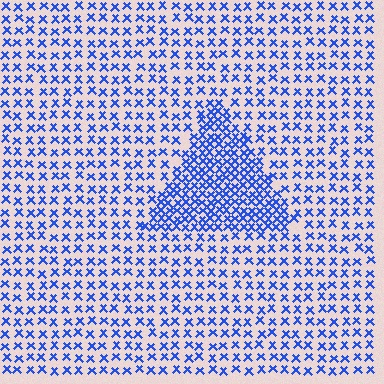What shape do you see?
I see a triangle.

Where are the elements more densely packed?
The elements are more densely packed inside the triangle boundary.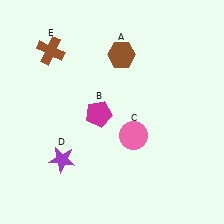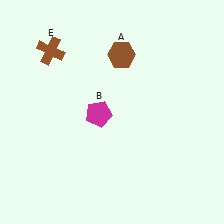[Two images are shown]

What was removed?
The pink circle (C), the purple star (D) were removed in Image 2.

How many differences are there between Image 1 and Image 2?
There are 2 differences between the two images.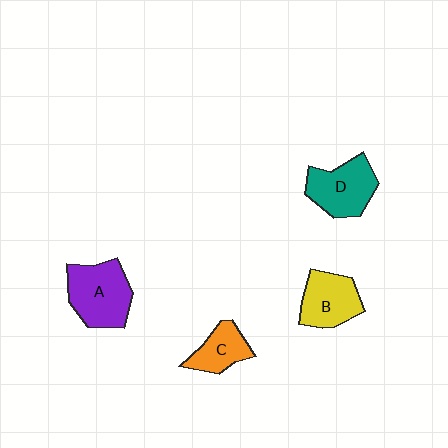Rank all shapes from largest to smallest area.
From largest to smallest: A (purple), D (teal), B (yellow), C (orange).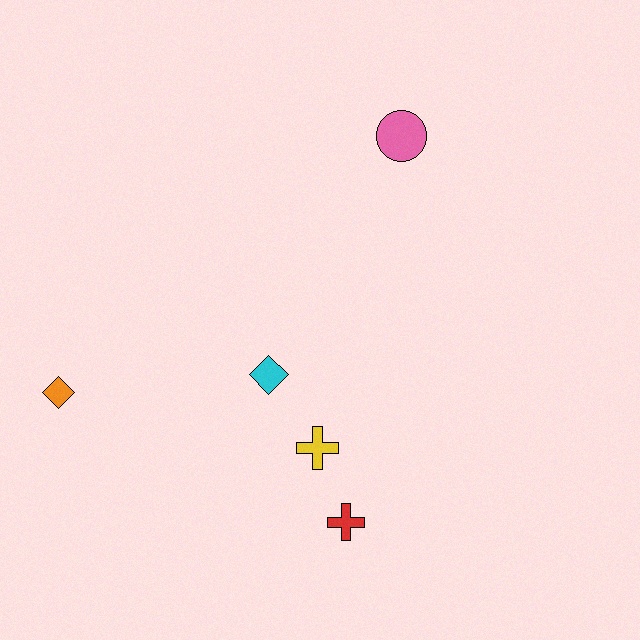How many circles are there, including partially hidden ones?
There is 1 circle.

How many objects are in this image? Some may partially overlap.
There are 5 objects.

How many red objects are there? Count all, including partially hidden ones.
There is 1 red object.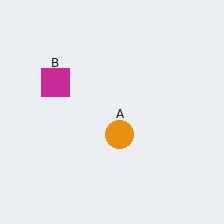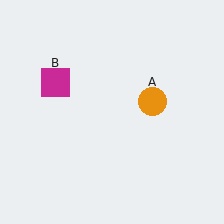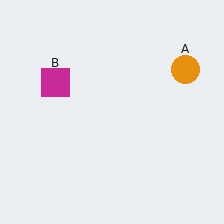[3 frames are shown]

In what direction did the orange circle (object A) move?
The orange circle (object A) moved up and to the right.